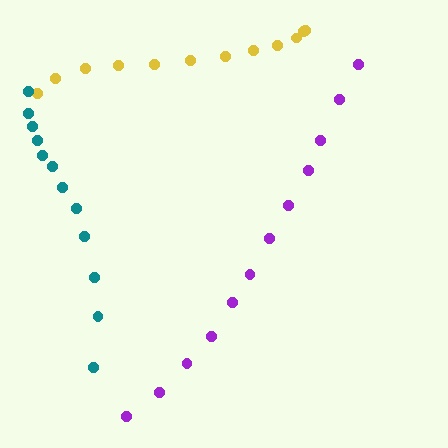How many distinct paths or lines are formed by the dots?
There are 3 distinct paths.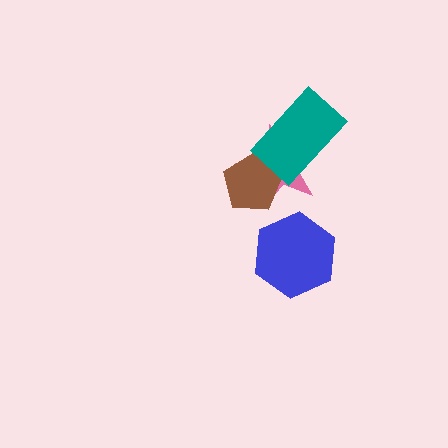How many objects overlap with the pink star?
2 objects overlap with the pink star.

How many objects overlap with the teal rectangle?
2 objects overlap with the teal rectangle.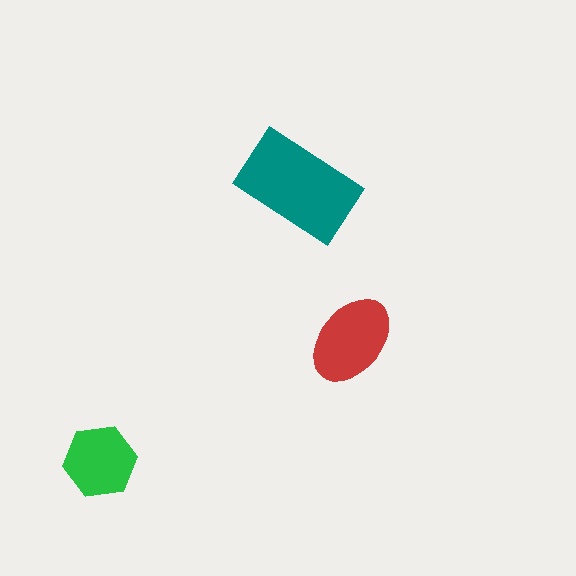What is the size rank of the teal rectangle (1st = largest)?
1st.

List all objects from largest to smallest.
The teal rectangle, the red ellipse, the green hexagon.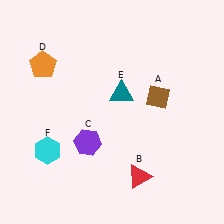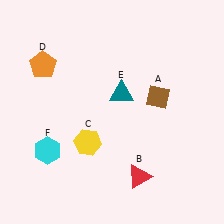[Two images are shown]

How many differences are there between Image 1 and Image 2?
There is 1 difference between the two images.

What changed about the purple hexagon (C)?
In Image 1, C is purple. In Image 2, it changed to yellow.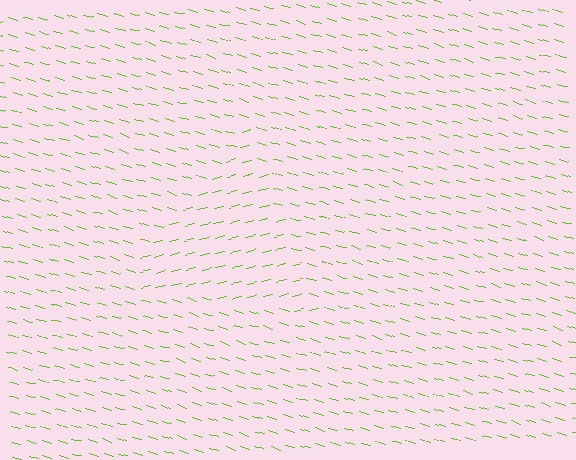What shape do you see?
I see a triangle.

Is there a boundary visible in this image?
Yes, there is a texture boundary formed by a change in line orientation.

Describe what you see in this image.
The image is filled with small lime line segments. A triangle region in the image has lines oriented differently from the surrounding lines, creating a visible texture boundary.